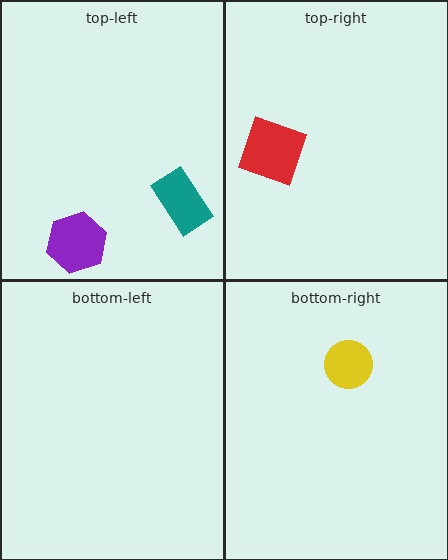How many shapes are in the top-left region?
2.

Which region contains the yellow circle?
The bottom-right region.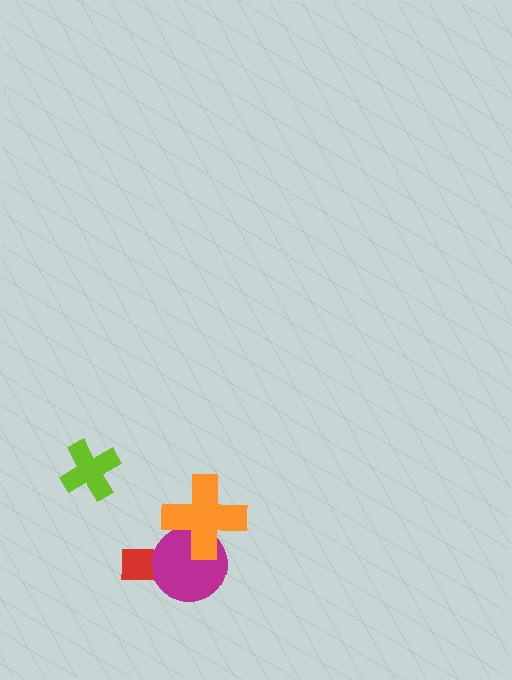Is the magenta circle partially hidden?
Yes, it is partially covered by another shape.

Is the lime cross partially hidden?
No, no other shape covers it.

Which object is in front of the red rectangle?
The magenta circle is in front of the red rectangle.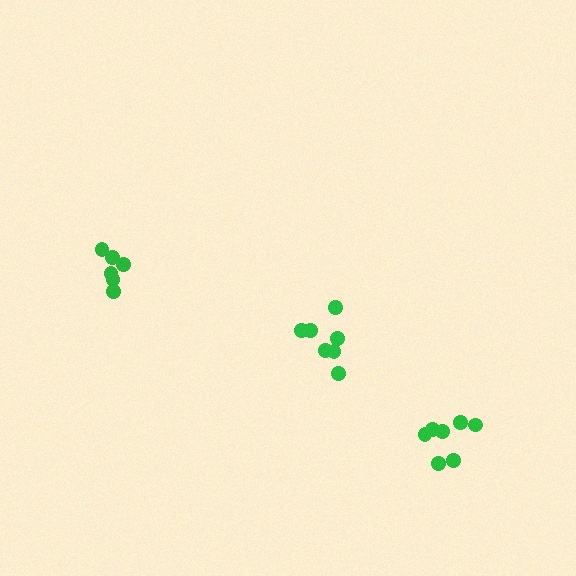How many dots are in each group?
Group 1: 6 dots, Group 2: 7 dots, Group 3: 7 dots (20 total).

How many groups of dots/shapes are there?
There are 3 groups.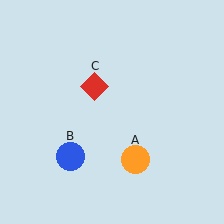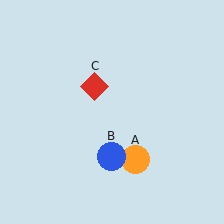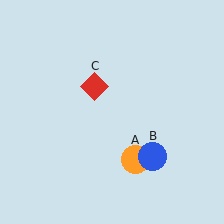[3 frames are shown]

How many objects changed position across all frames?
1 object changed position: blue circle (object B).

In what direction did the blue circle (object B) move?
The blue circle (object B) moved right.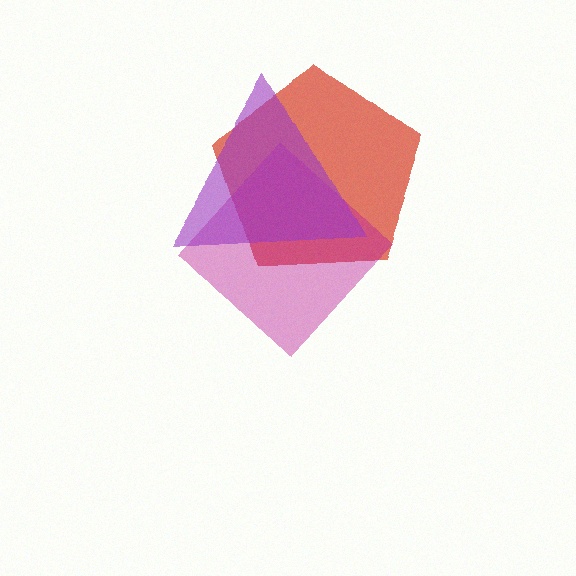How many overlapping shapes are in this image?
There are 3 overlapping shapes in the image.